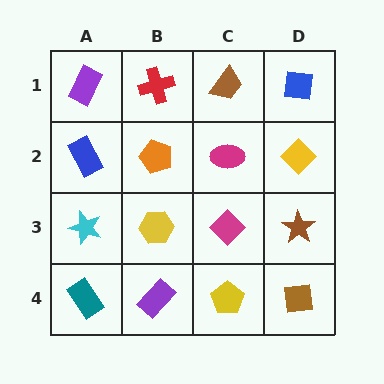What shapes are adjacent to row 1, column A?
A blue rectangle (row 2, column A), a red cross (row 1, column B).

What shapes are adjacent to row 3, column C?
A magenta ellipse (row 2, column C), a yellow pentagon (row 4, column C), a yellow hexagon (row 3, column B), a brown star (row 3, column D).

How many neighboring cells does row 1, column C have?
3.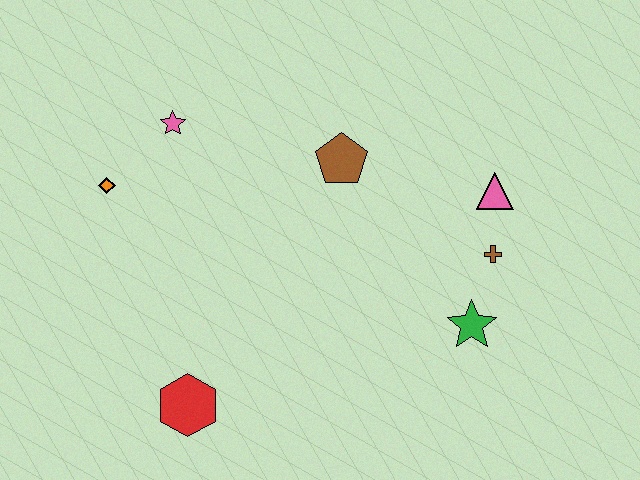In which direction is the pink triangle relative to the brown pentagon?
The pink triangle is to the right of the brown pentagon.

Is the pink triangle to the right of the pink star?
Yes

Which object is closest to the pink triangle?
The brown cross is closest to the pink triangle.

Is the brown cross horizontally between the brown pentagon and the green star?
No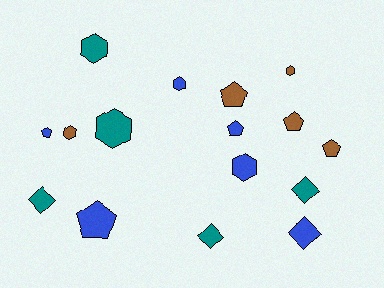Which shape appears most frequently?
Hexagon, with 6 objects.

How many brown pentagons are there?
There are 3 brown pentagons.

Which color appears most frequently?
Blue, with 6 objects.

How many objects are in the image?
There are 16 objects.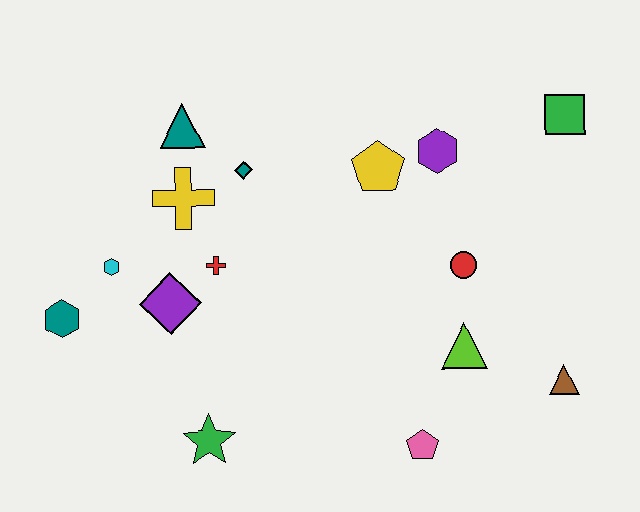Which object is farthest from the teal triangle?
The brown triangle is farthest from the teal triangle.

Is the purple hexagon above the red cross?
Yes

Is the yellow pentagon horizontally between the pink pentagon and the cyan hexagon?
Yes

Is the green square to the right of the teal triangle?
Yes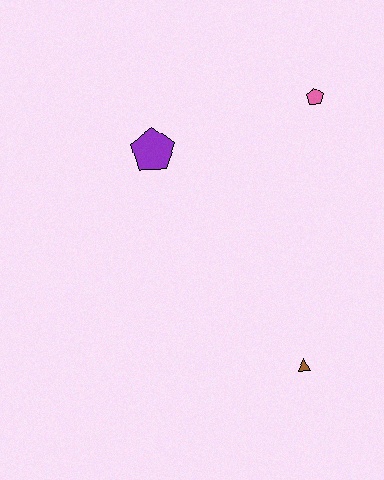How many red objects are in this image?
There are no red objects.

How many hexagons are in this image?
There are no hexagons.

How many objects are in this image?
There are 3 objects.